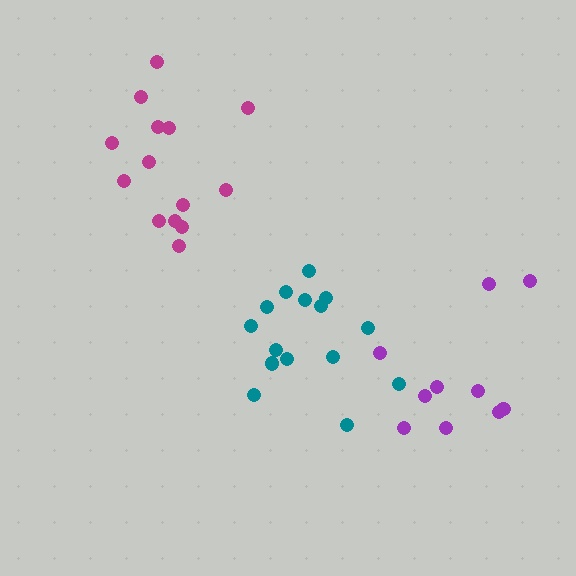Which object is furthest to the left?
The magenta cluster is leftmost.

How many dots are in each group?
Group 1: 15 dots, Group 2: 10 dots, Group 3: 14 dots (39 total).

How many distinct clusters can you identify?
There are 3 distinct clusters.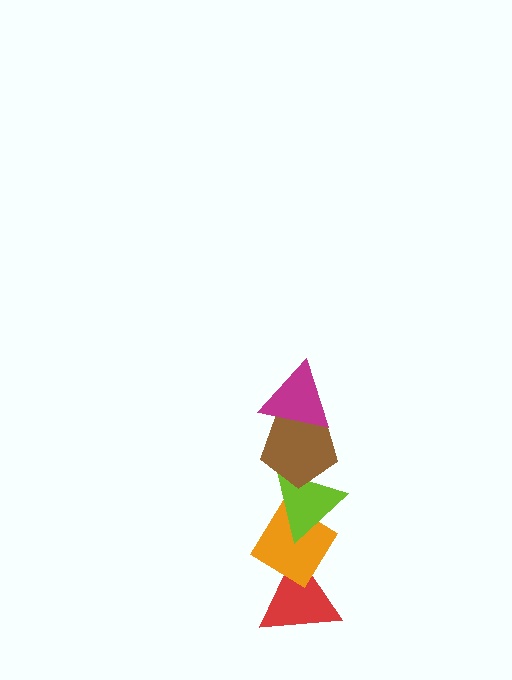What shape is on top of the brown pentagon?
The magenta triangle is on top of the brown pentagon.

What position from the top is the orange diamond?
The orange diamond is 4th from the top.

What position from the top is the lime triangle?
The lime triangle is 3rd from the top.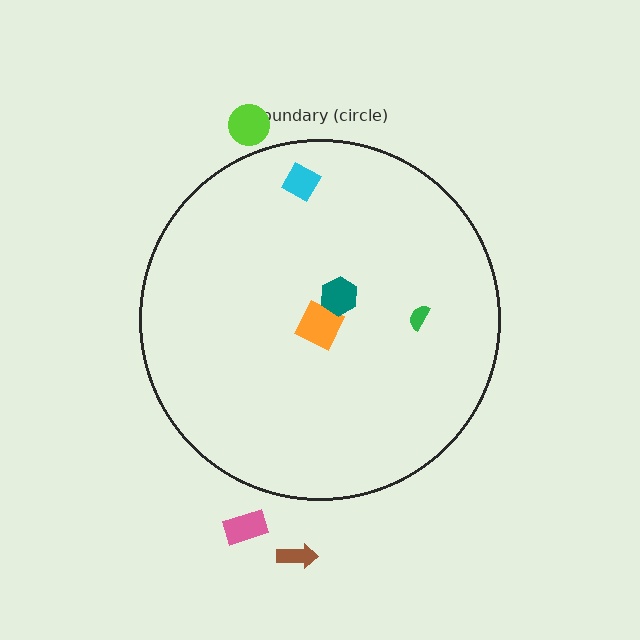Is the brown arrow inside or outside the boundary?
Outside.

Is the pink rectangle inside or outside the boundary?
Outside.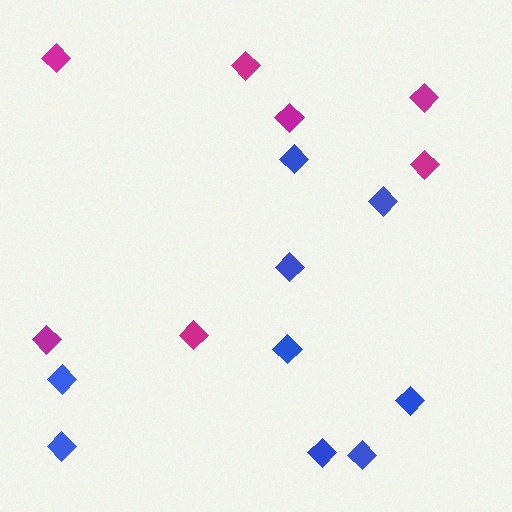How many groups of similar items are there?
There are 2 groups: one group of blue diamonds (9) and one group of magenta diamonds (7).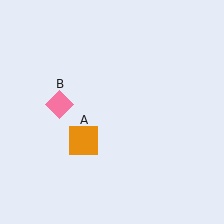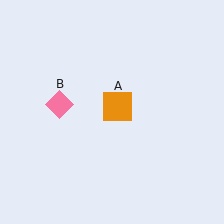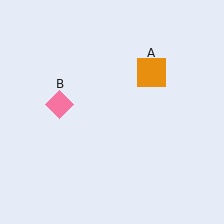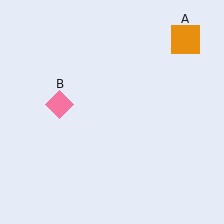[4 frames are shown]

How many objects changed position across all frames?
1 object changed position: orange square (object A).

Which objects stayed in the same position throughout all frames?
Pink diamond (object B) remained stationary.